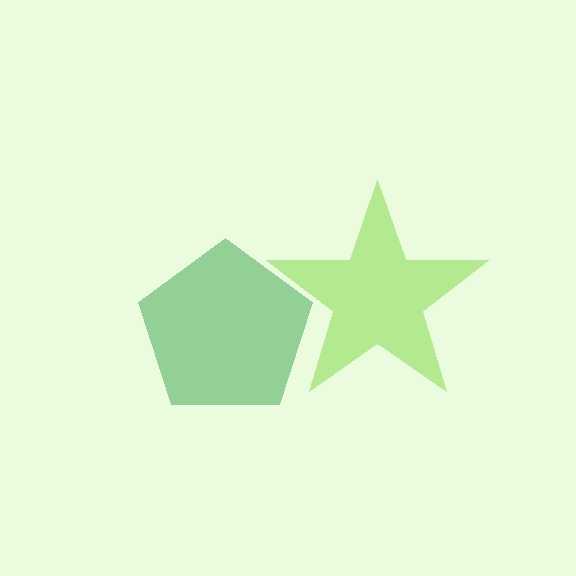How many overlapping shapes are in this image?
There are 2 overlapping shapes in the image.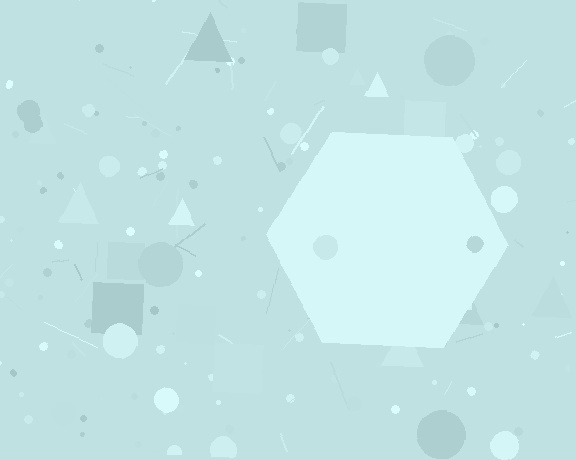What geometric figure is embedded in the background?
A hexagon is embedded in the background.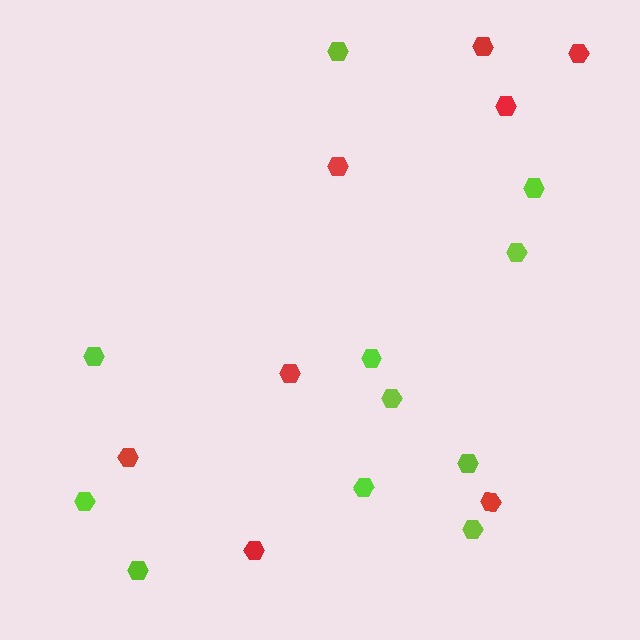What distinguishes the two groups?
There are 2 groups: one group of lime hexagons (11) and one group of red hexagons (8).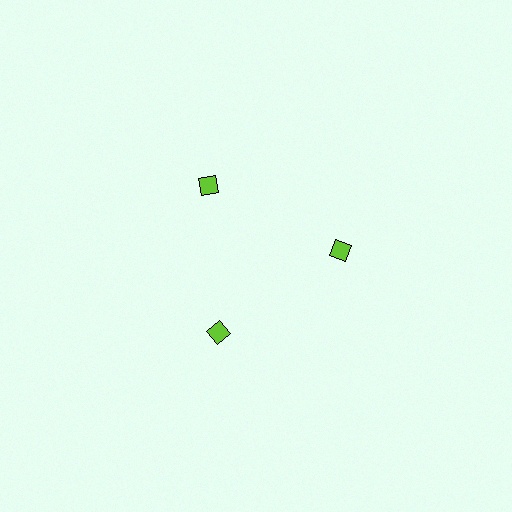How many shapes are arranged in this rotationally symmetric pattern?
There are 3 shapes, arranged in 3 groups of 1.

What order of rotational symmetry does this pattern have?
This pattern has 3-fold rotational symmetry.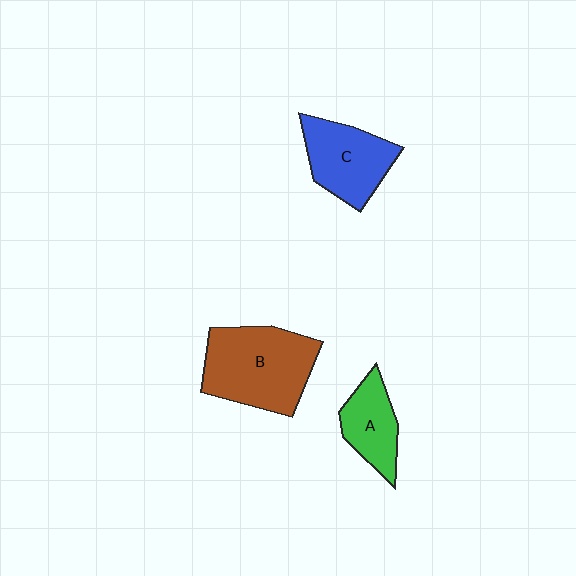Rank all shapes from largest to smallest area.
From largest to smallest: B (brown), C (blue), A (green).